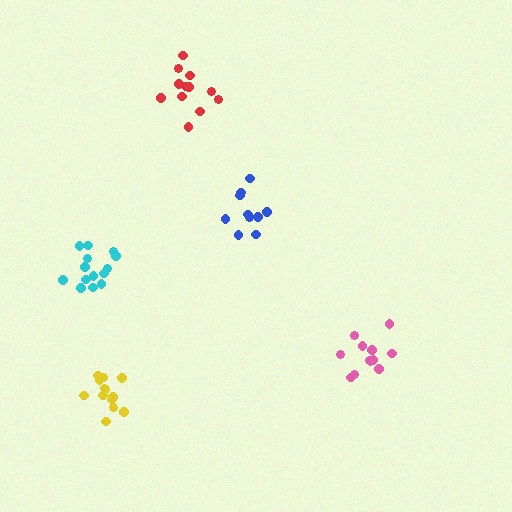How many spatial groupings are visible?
There are 5 spatial groupings.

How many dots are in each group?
Group 1: 12 dots, Group 2: 11 dots, Group 3: 12 dots, Group 4: 14 dots, Group 5: 14 dots (63 total).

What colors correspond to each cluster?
The clusters are colored: red, blue, pink, yellow, cyan.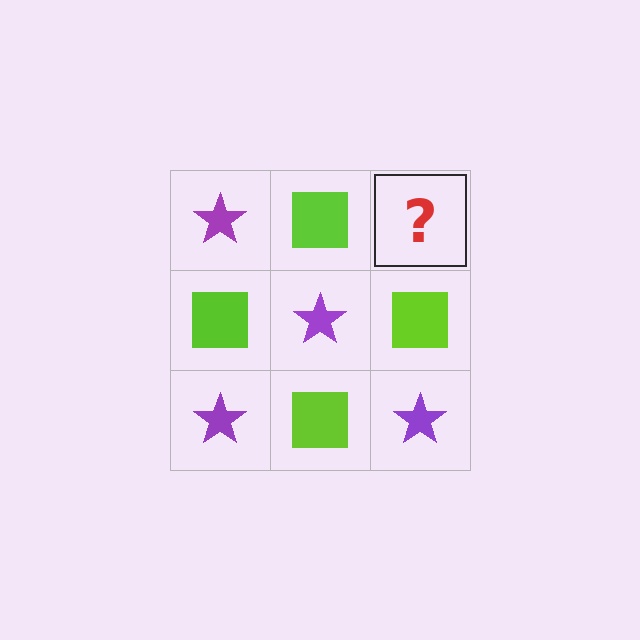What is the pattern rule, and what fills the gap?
The rule is that it alternates purple star and lime square in a checkerboard pattern. The gap should be filled with a purple star.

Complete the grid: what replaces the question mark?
The question mark should be replaced with a purple star.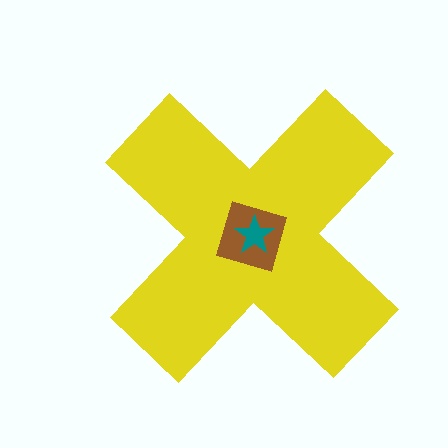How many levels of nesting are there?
3.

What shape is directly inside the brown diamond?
The teal star.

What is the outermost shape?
The yellow cross.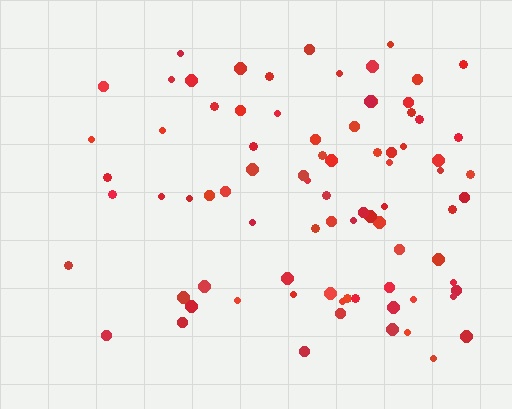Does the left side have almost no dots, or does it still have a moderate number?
Still a moderate number, just noticeably fewer than the right.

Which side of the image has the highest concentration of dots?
The right.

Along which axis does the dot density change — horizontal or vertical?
Horizontal.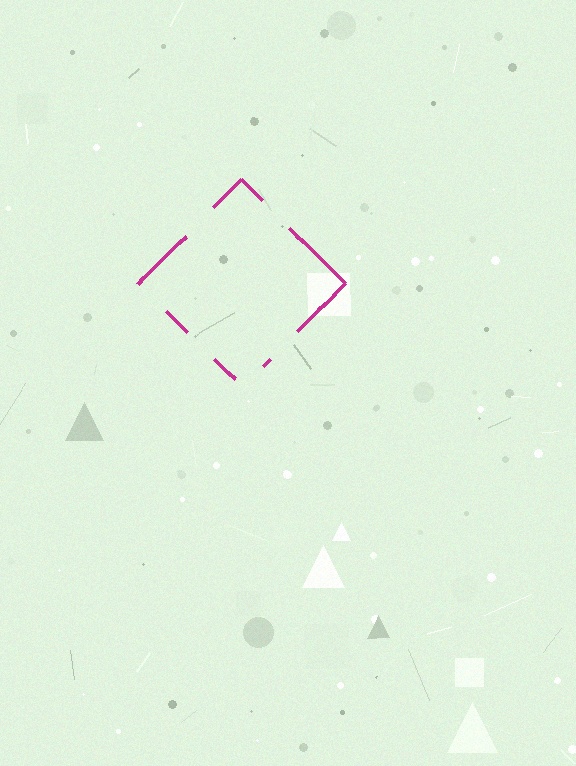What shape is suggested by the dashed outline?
The dashed outline suggests a diamond.